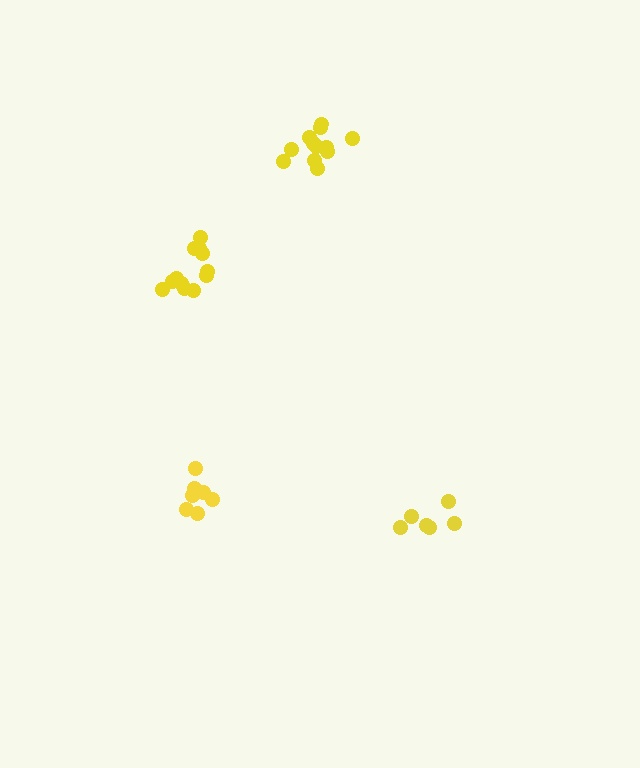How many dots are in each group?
Group 1: 7 dots, Group 2: 6 dots, Group 3: 12 dots, Group 4: 12 dots (37 total).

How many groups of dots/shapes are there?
There are 4 groups.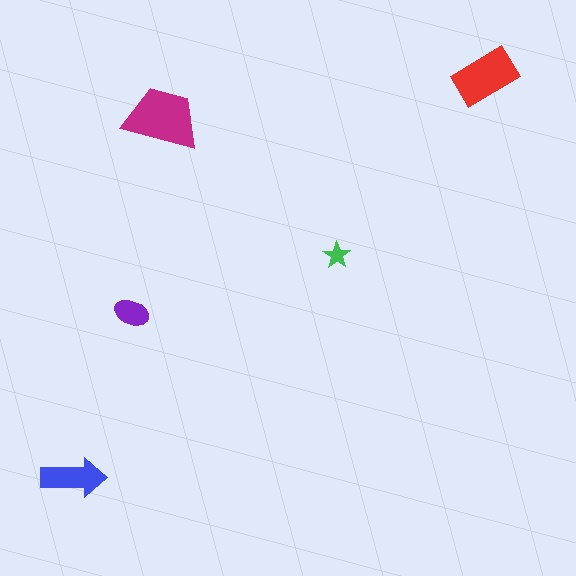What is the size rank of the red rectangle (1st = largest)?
2nd.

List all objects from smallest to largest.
The green star, the purple ellipse, the blue arrow, the red rectangle, the magenta trapezoid.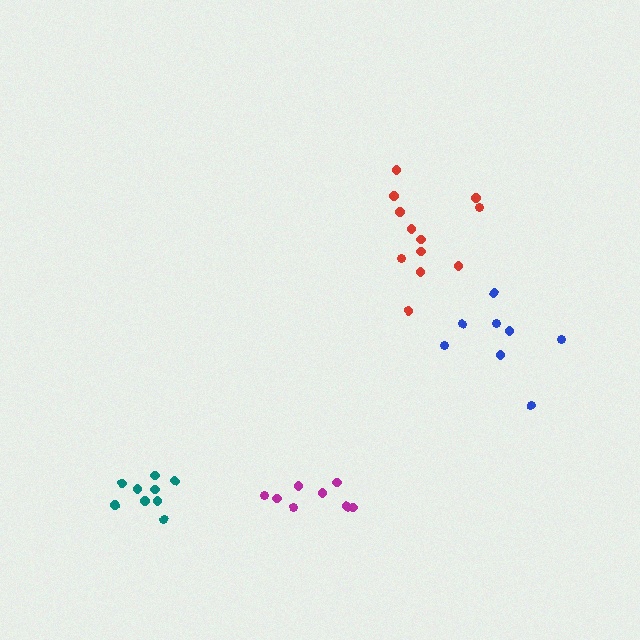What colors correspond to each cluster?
The clusters are colored: teal, red, magenta, blue.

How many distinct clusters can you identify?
There are 4 distinct clusters.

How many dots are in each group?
Group 1: 9 dots, Group 2: 12 dots, Group 3: 8 dots, Group 4: 8 dots (37 total).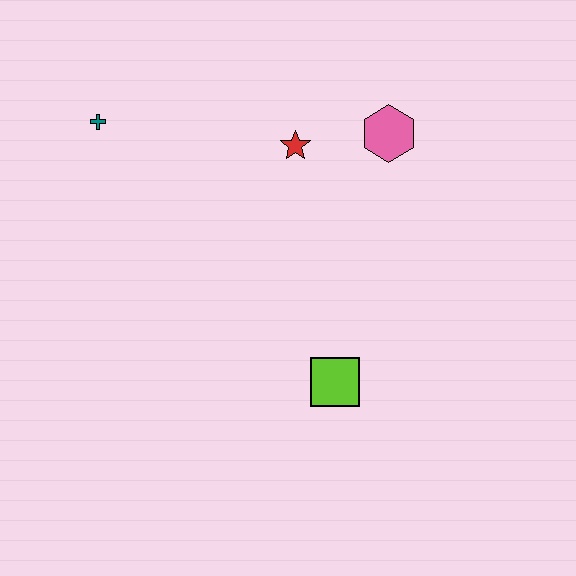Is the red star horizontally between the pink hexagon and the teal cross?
Yes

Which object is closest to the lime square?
The red star is closest to the lime square.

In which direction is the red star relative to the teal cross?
The red star is to the right of the teal cross.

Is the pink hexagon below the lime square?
No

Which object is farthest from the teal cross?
The lime square is farthest from the teal cross.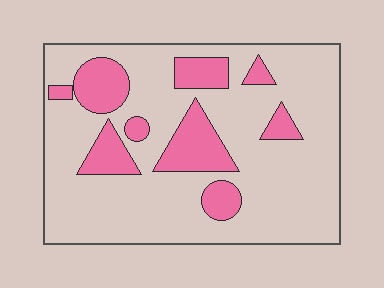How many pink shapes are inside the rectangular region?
9.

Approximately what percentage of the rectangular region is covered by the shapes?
Approximately 20%.